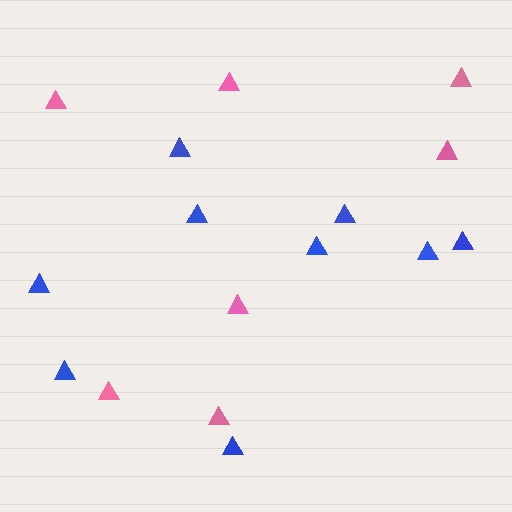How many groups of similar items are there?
There are 2 groups: one group of blue triangles (9) and one group of pink triangles (7).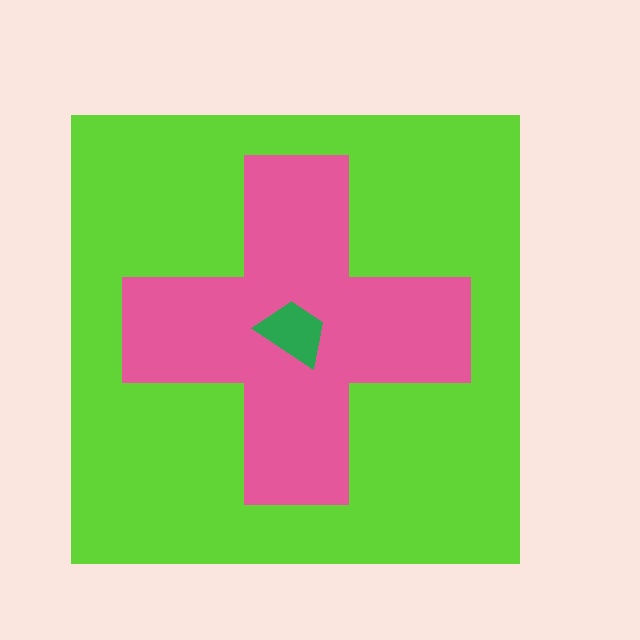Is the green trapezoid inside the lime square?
Yes.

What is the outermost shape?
The lime square.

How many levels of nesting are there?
3.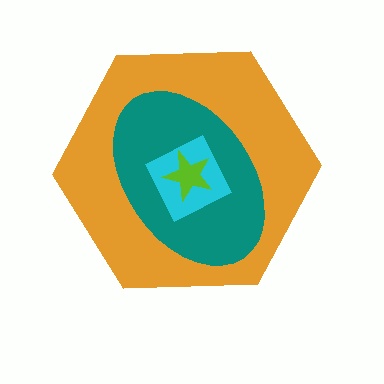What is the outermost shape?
The orange hexagon.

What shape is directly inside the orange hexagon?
The teal ellipse.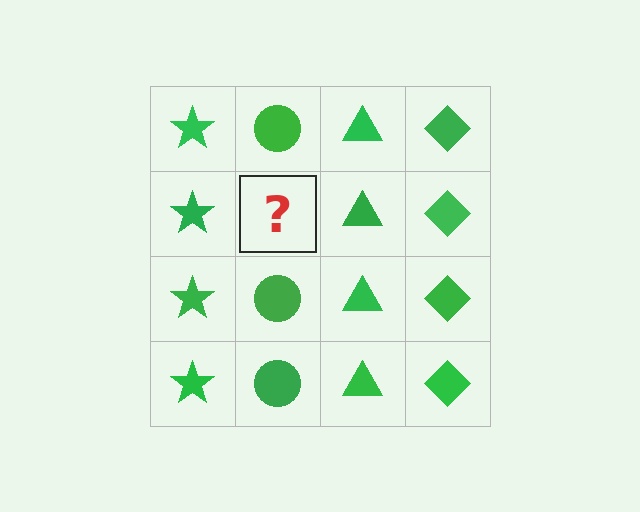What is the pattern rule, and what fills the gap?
The rule is that each column has a consistent shape. The gap should be filled with a green circle.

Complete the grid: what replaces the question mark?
The question mark should be replaced with a green circle.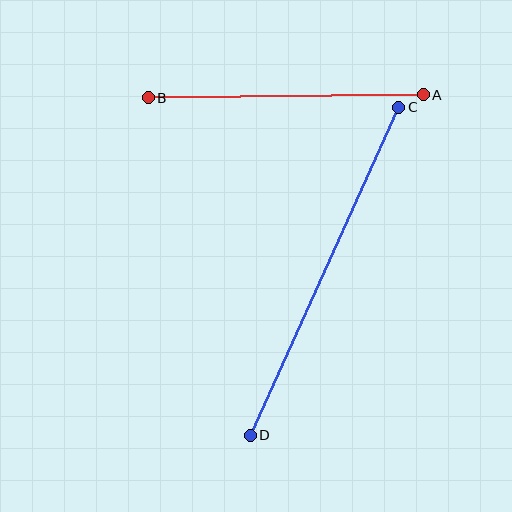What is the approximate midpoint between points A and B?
The midpoint is at approximately (286, 96) pixels.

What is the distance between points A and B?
The distance is approximately 275 pixels.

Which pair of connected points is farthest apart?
Points C and D are farthest apart.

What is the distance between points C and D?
The distance is approximately 360 pixels.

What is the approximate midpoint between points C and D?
The midpoint is at approximately (324, 271) pixels.